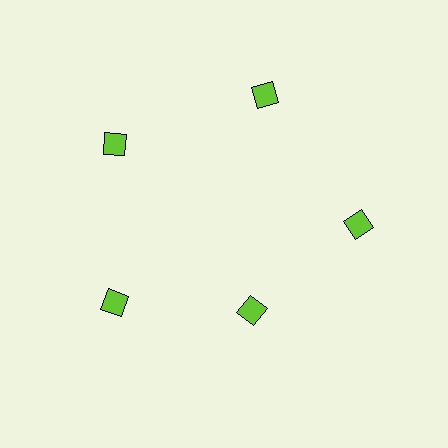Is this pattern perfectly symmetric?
No. The 5 lime diamonds are arranged in a ring, but one element near the 5 o'clock position is pulled inward toward the center, breaking the 5-fold rotational symmetry.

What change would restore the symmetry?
The symmetry would be restored by moving it outward, back onto the ring so that all 5 diamonds sit at equal angles and equal distance from the center.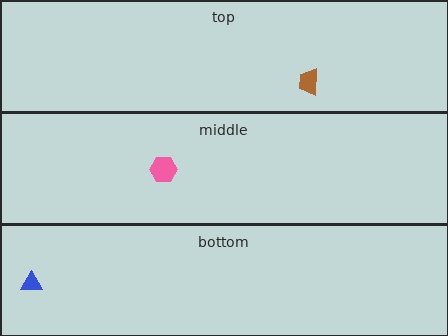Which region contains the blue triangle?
The bottom region.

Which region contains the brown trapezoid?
The top region.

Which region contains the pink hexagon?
The middle region.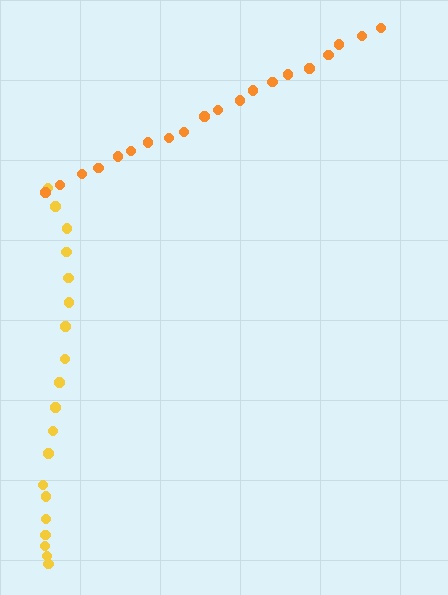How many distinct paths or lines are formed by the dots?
There are 2 distinct paths.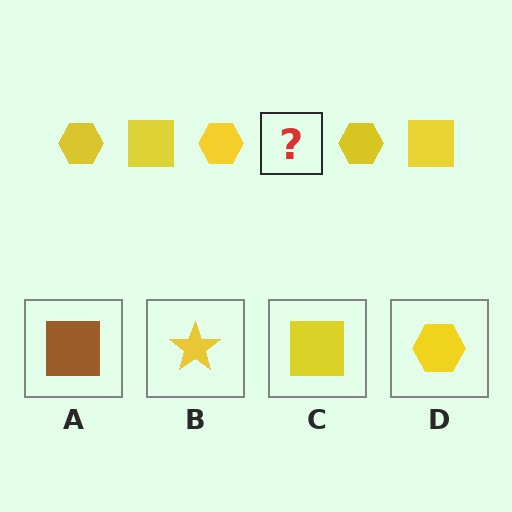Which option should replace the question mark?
Option C.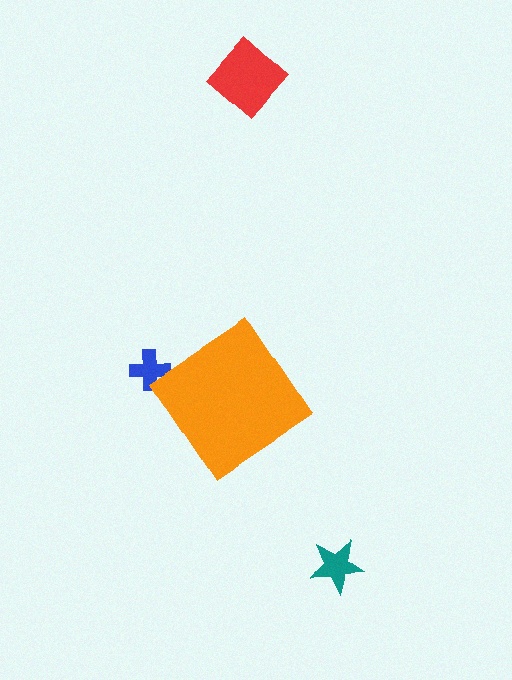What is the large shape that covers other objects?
An orange diamond.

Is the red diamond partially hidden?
No, the red diamond is fully visible.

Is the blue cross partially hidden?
Yes, the blue cross is partially hidden behind the orange diamond.